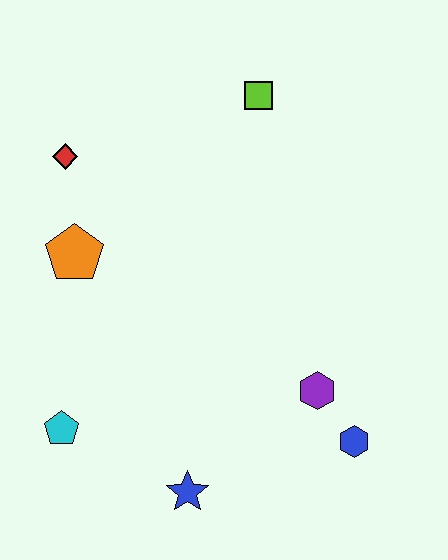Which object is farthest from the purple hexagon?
The red diamond is farthest from the purple hexagon.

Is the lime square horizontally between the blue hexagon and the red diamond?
Yes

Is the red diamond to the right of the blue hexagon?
No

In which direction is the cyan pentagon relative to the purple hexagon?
The cyan pentagon is to the left of the purple hexagon.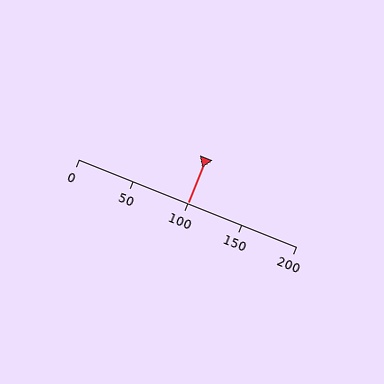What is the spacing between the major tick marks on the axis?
The major ticks are spaced 50 apart.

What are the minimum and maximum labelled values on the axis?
The axis runs from 0 to 200.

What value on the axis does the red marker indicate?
The marker indicates approximately 100.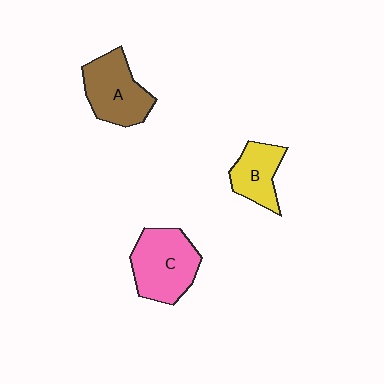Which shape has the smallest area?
Shape B (yellow).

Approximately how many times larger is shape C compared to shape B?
Approximately 1.6 times.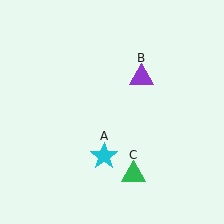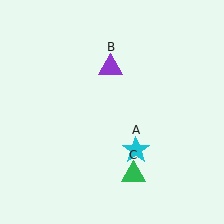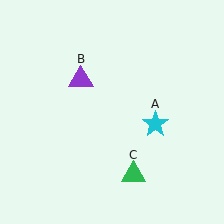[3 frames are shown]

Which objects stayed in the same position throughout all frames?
Green triangle (object C) remained stationary.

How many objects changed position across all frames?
2 objects changed position: cyan star (object A), purple triangle (object B).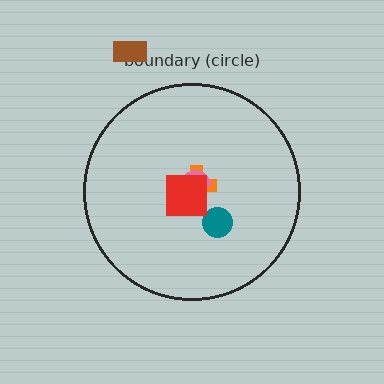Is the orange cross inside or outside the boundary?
Inside.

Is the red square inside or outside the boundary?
Inside.